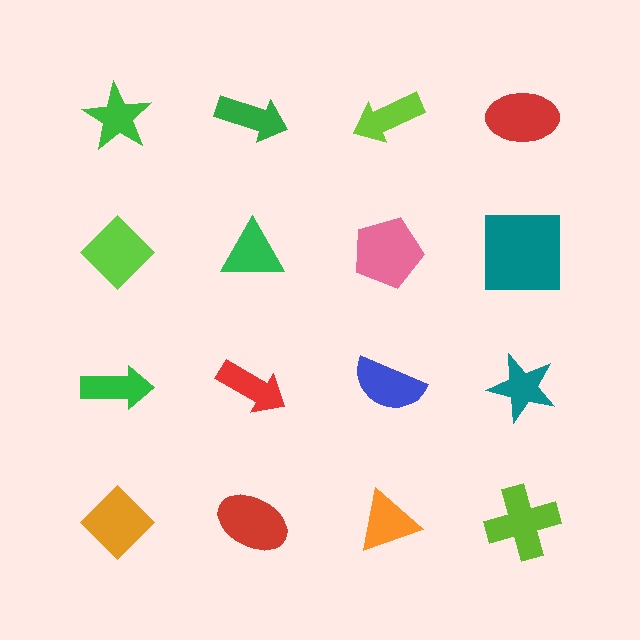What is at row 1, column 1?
A green star.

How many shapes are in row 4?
4 shapes.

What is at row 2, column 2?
A green triangle.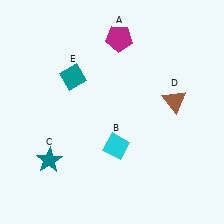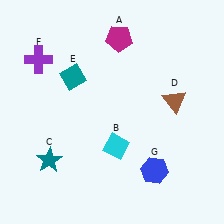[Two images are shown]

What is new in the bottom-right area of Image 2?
A blue hexagon (G) was added in the bottom-right area of Image 2.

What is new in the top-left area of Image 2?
A purple cross (F) was added in the top-left area of Image 2.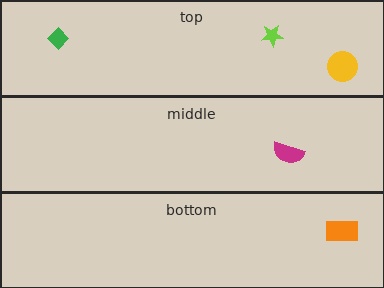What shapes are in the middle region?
The magenta semicircle.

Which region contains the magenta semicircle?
The middle region.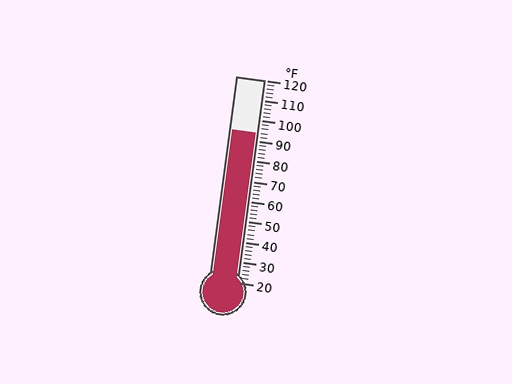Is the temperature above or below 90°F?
The temperature is above 90°F.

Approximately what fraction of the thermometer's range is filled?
The thermometer is filled to approximately 75% of its range.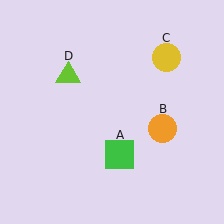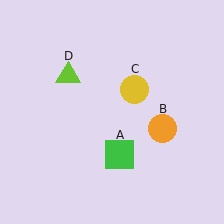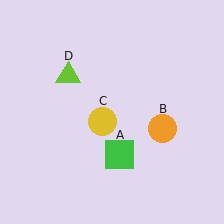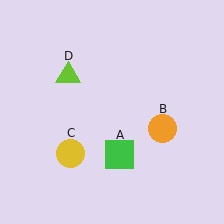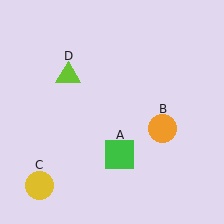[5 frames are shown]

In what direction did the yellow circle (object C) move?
The yellow circle (object C) moved down and to the left.